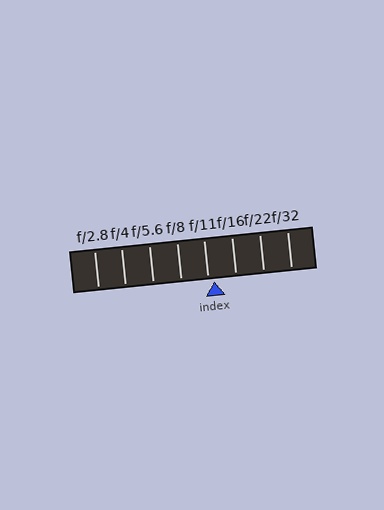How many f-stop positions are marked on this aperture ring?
There are 8 f-stop positions marked.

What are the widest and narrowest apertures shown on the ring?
The widest aperture shown is f/2.8 and the narrowest is f/32.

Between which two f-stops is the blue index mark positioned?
The index mark is between f/11 and f/16.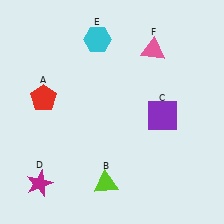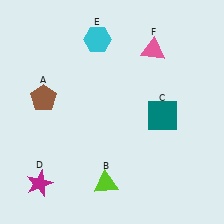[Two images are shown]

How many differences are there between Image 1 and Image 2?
There are 2 differences between the two images.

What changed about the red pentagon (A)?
In Image 1, A is red. In Image 2, it changed to brown.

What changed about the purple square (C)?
In Image 1, C is purple. In Image 2, it changed to teal.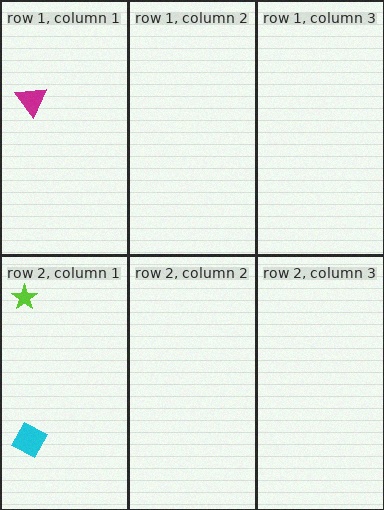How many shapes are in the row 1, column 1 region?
1.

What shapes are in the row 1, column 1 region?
The magenta triangle.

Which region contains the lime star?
The row 2, column 1 region.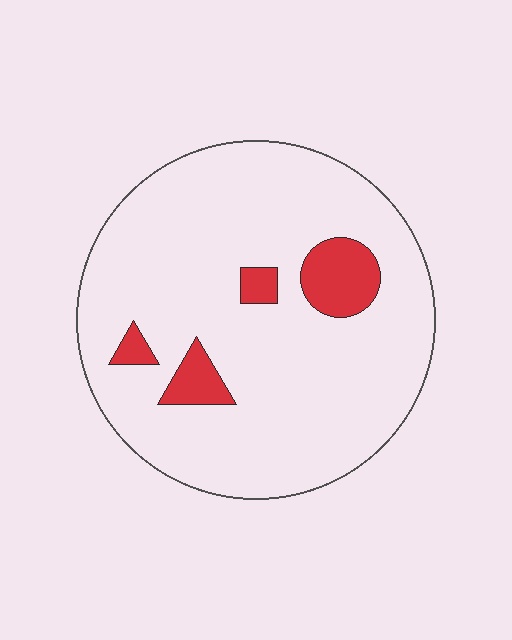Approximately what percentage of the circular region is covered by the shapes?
Approximately 10%.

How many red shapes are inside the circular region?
4.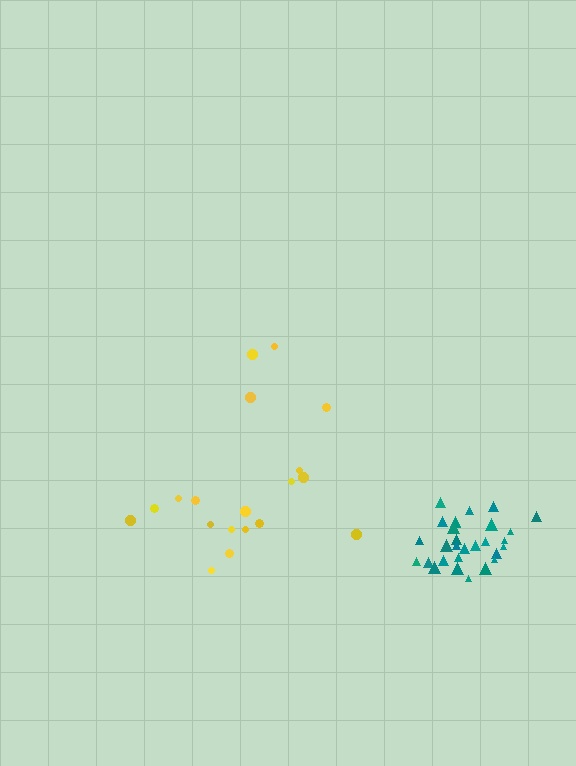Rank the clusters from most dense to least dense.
teal, yellow.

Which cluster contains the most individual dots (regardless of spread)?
Teal (29).